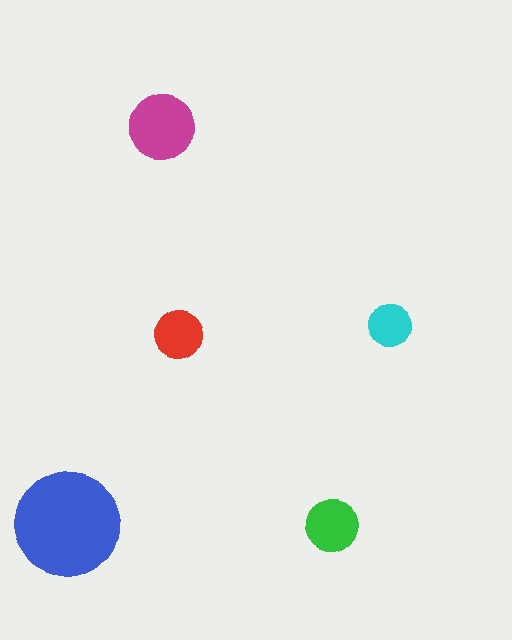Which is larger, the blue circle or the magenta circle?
The blue one.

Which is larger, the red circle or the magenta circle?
The magenta one.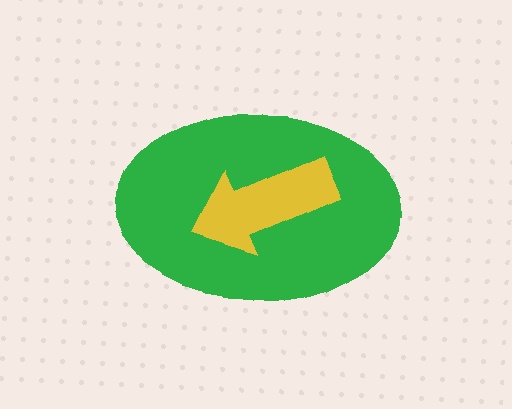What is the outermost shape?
The green ellipse.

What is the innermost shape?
The yellow arrow.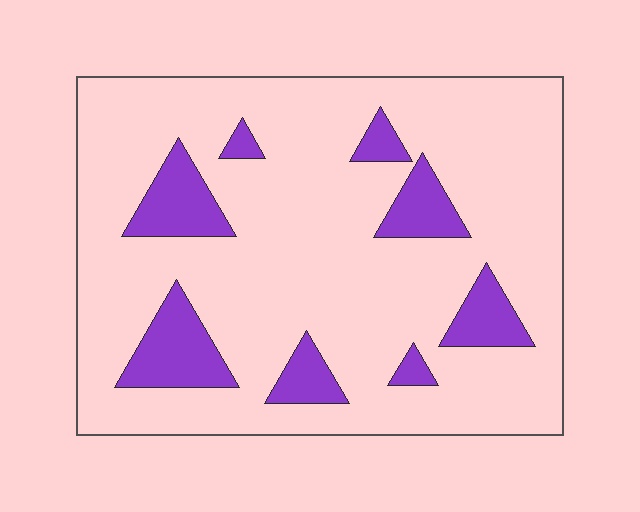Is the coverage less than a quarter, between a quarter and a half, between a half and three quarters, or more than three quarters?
Less than a quarter.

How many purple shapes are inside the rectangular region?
8.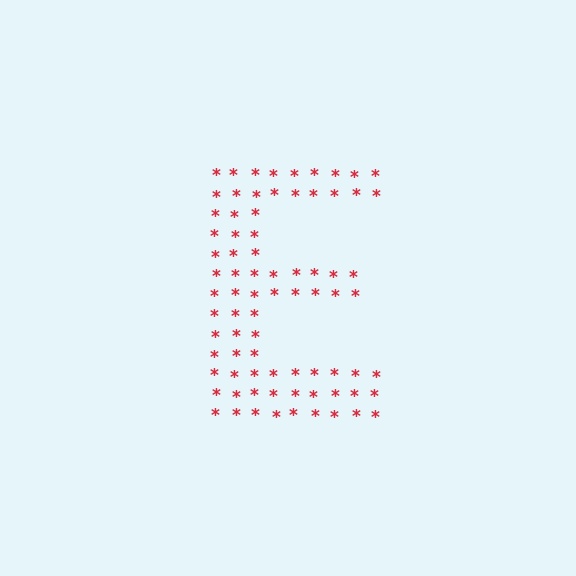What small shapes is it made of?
It is made of small asterisks.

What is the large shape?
The large shape is the letter E.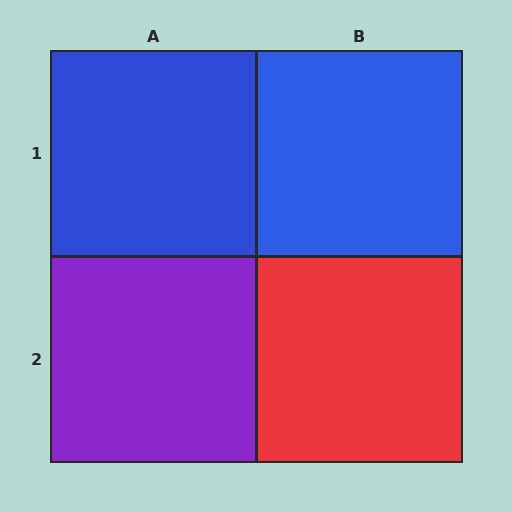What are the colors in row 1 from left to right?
Blue, blue.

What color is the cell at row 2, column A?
Purple.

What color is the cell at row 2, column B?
Red.